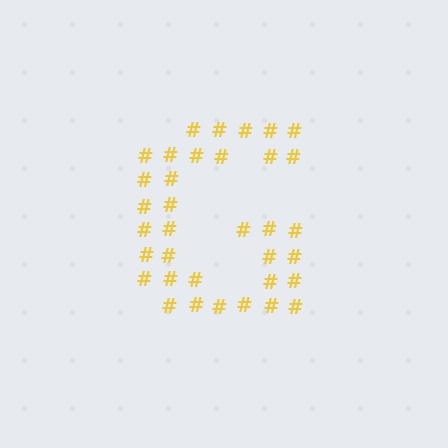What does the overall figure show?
The overall figure shows the letter G.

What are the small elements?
The small elements are hash symbols.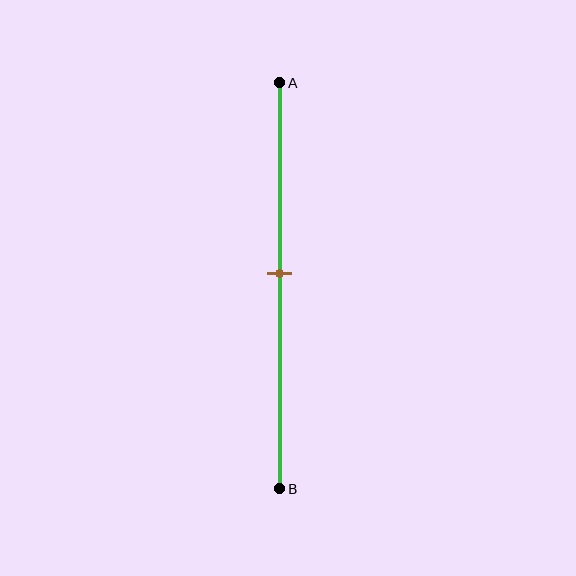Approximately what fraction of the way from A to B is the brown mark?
The brown mark is approximately 45% of the way from A to B.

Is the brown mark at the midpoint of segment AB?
Yes, the mark is approximately at the midpoint.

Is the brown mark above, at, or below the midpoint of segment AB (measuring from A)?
The brown mark is approximately at the midpoint of segment AB.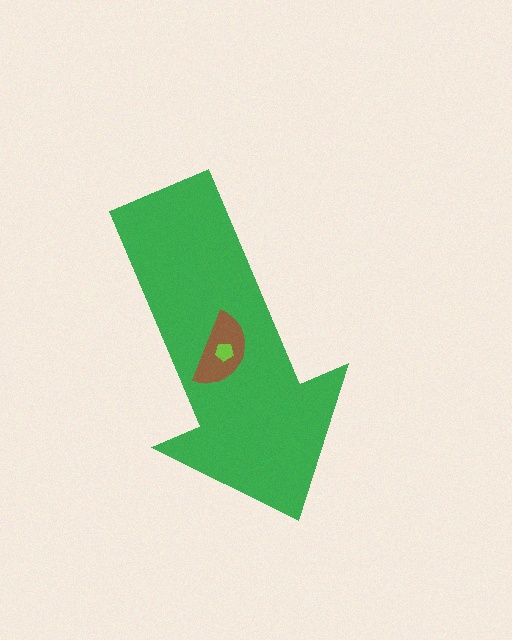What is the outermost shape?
The green arrow.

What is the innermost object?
The lime pentagon.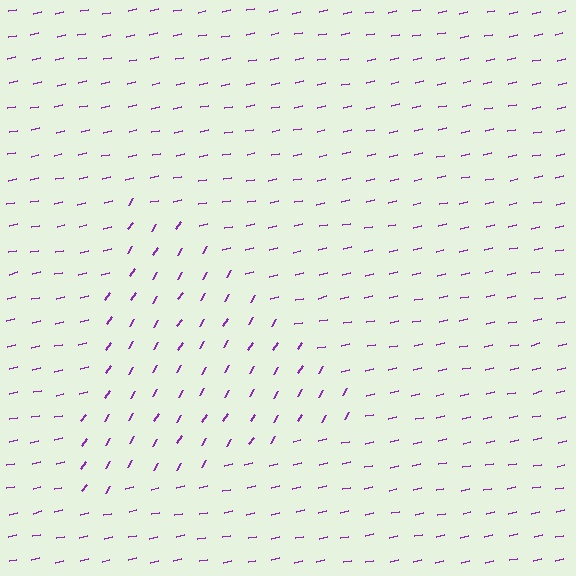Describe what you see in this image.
The image is filled with small purple line segments. A triangle region in the image has lines oriented differently from the surrounding lines, creating a visible texture boundary.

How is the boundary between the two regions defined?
The boundary is defined purely by a change in line orientation (approximately 45 degrees difference). All lines are the same color and thickness.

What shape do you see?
I see a triangle.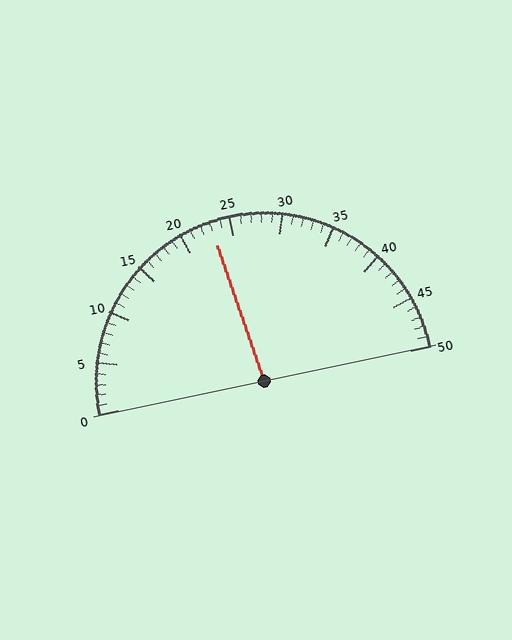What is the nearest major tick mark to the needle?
The nearest major tick mark is 25.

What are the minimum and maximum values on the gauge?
The gauge ranges from 0 to 50.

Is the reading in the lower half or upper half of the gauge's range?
The reading is in the lower half of the range (0 to 50).